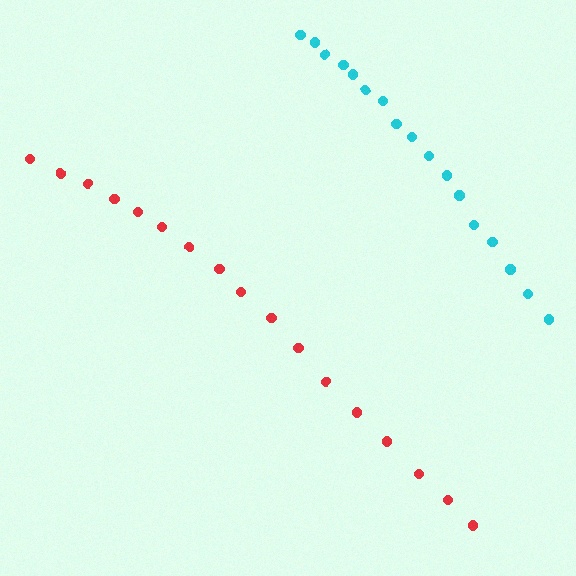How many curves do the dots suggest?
There are 2 distinct paths.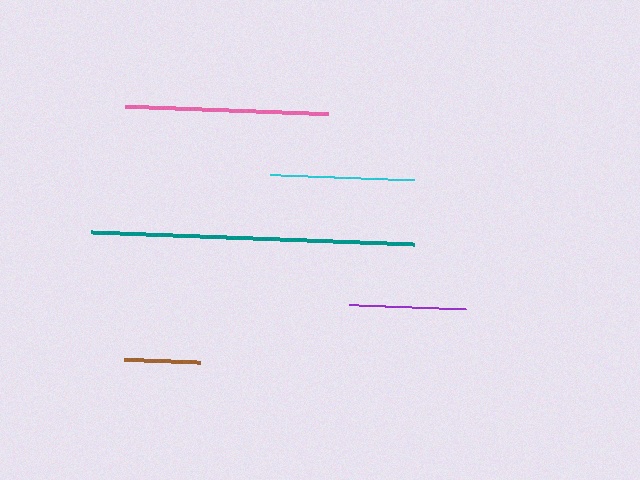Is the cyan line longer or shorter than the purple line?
The cyan line is longer than the purple line.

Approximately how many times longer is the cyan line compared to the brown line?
The cyan line is approximately 1.9 times the length of the brown line.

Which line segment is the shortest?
The brown line is the shortest at approximately 77 pixels.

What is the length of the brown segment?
The brown segment is approximately 77 pixels long.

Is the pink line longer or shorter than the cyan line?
The pink line is longer than the cyan line.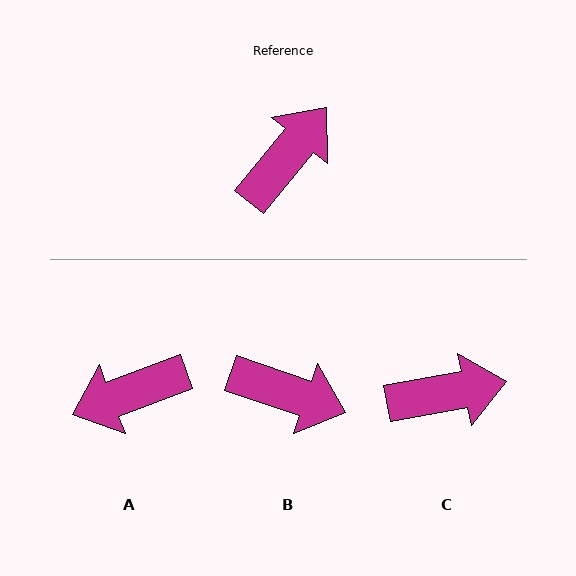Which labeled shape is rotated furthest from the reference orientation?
A, about 150 degrees away.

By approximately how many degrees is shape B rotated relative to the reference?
Approximately 69 degrees clockwise.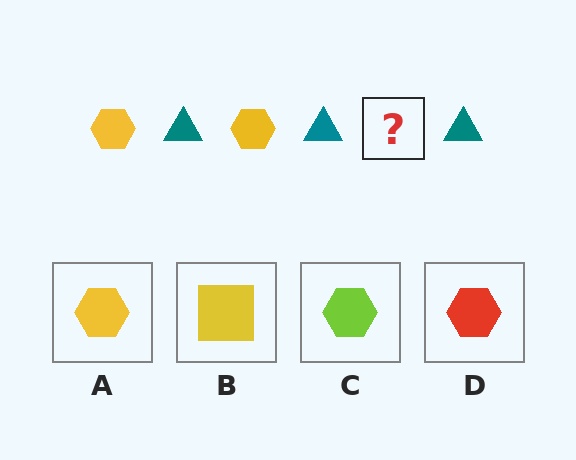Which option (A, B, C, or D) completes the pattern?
A.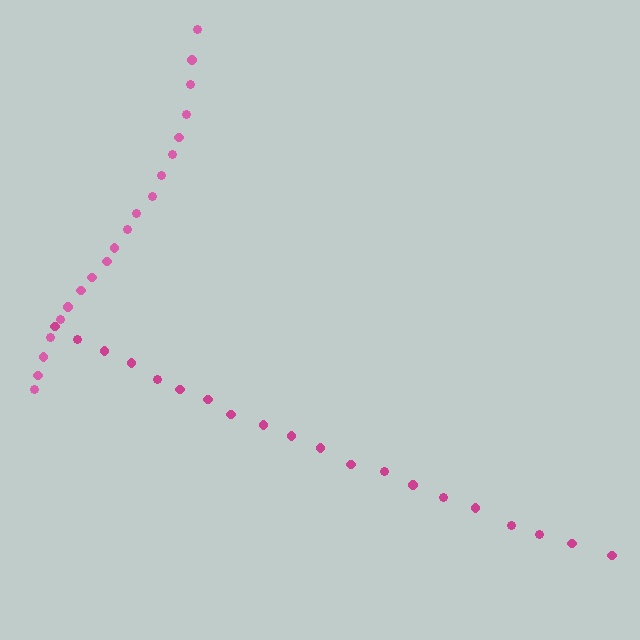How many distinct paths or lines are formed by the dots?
There are 2 distinct paths.